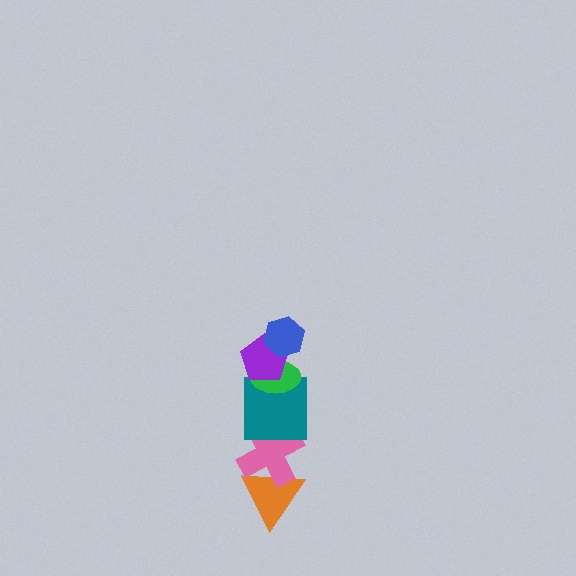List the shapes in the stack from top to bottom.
From top to bottom: the blue hexagon, the purple pentagon, the green ellipse, the teal square, the pink cross, the orange triangle.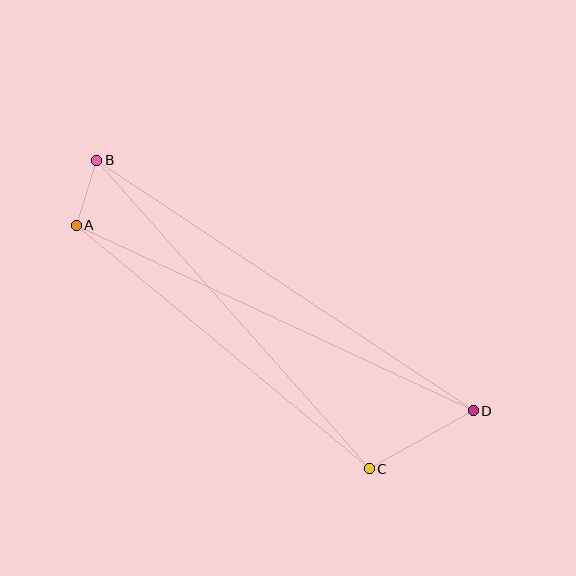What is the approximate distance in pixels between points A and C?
The distance between A and C is approximately 381 pixels.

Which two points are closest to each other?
Points A and B are closest to each other.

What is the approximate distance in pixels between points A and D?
The distance between A and D is approximately 438 pixels.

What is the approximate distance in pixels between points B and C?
The distance between B and C is approximately 412 pixels.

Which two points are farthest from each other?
Points B and D are farthest from each other.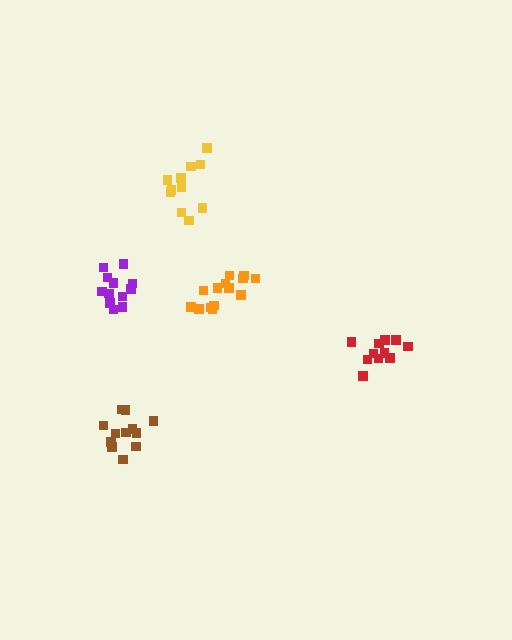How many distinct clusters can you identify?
There are 5 distinct clusters.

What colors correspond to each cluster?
The clusters are colored: orange, yellow, red, purple, brown.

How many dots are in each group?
Group 1: 14 dots, Group 2: 11 dots, Group 3: 11 dots, Group 4: 12 dots, Group 5: 12 dots (60 total).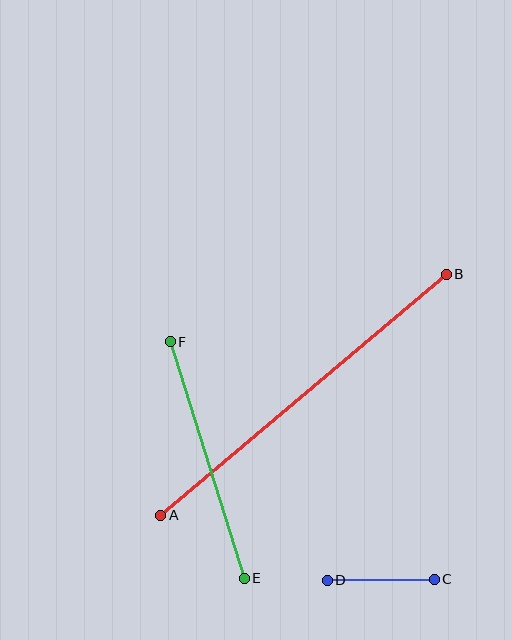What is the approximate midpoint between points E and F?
The midpoint is at approximately (207, 460) pixels.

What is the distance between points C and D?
The distance is approximately 107 pixels.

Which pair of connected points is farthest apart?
Points A and B are farthest apart.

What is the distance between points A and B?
The distance is approximately 374 pixels.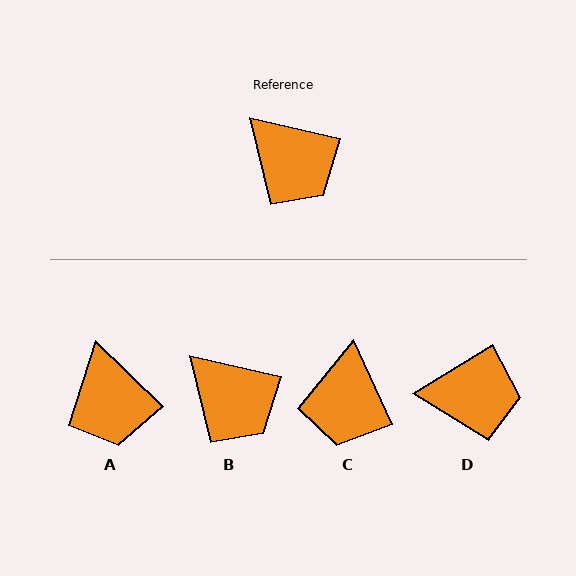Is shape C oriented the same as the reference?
No, it is off by about 53 degrees.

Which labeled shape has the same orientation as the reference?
B.